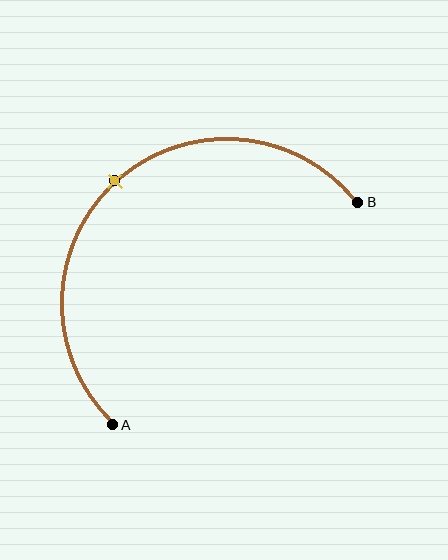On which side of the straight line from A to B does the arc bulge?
The arc bulges above and to the left of the straight line connecting A and B.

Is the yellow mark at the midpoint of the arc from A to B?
Yes. The yellow mark lies on the arc at equal arc-length from both A and B — it is the arc midpoint.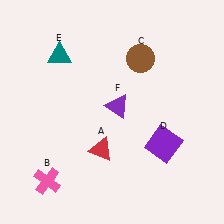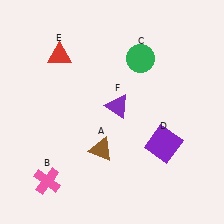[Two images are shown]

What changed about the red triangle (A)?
In Image 1, A is red. In Image 2, it changed to brown.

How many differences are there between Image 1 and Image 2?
There are 3 differences between the two images.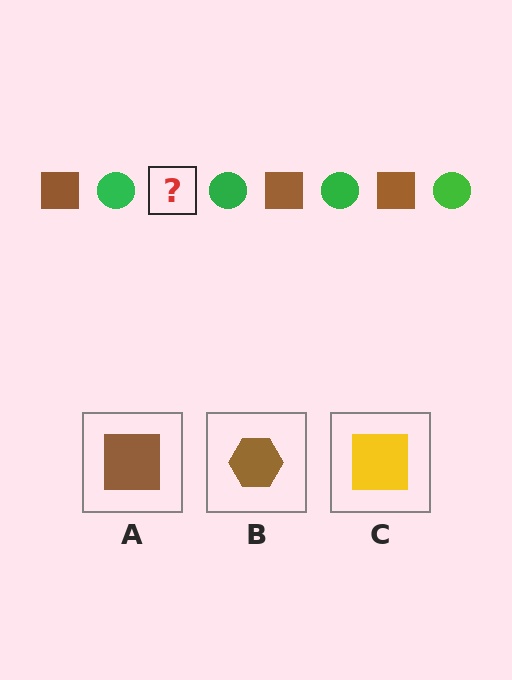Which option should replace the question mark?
Option A.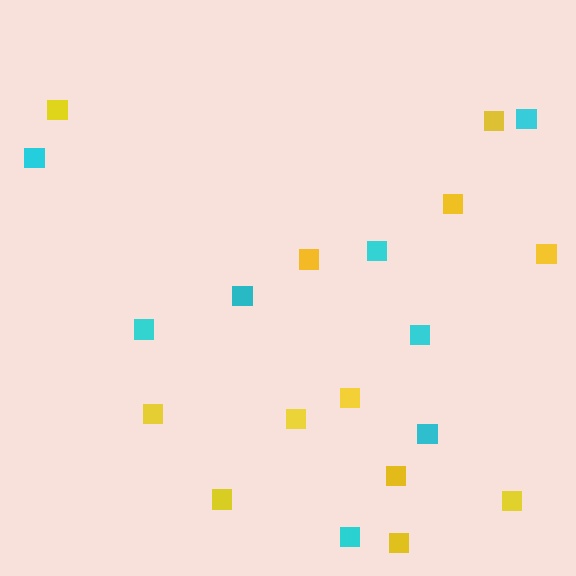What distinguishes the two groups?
There are 2 groups: one group of cyan squares (8) and one group of yellow squares (12).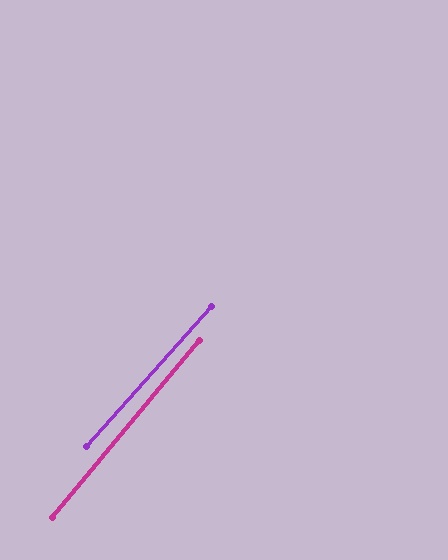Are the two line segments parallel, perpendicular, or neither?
Parallel — their directions differ by only 1.9°.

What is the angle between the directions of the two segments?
Approximately 2 degrees.